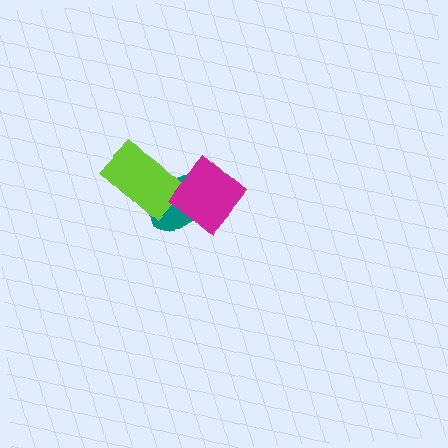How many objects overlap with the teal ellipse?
2 objects overlap with the teal ellipse.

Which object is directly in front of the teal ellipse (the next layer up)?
The lime rectangle is directly in front of the teal ellipse.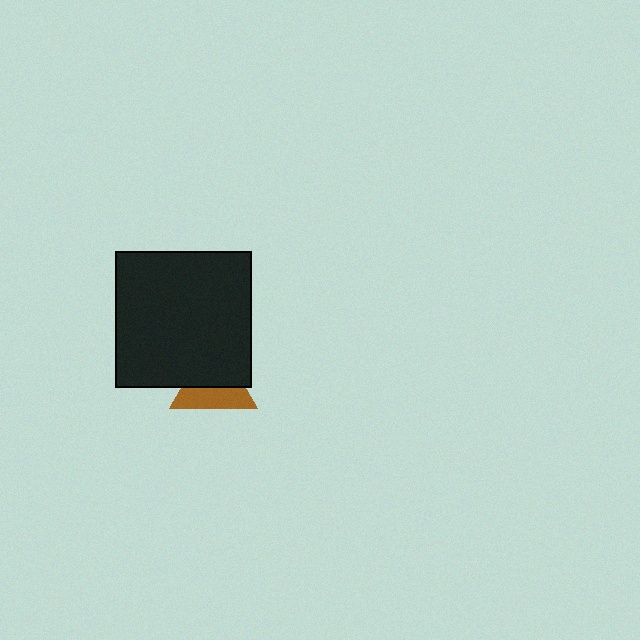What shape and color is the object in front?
The object in front is a black square.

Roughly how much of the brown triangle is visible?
About half of it is visible (roughly 49%).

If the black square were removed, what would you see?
You would see the complete brown triangle.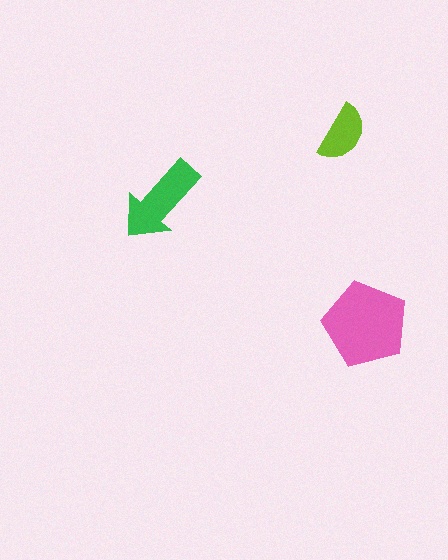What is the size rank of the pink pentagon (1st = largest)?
1st.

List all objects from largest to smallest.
The pink pentagon, the green arrow, the lime semicircle.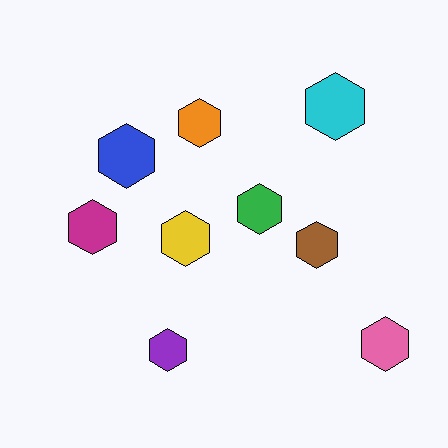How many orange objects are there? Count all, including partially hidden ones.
There is 1 orange object.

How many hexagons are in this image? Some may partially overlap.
There are 9 hexagons.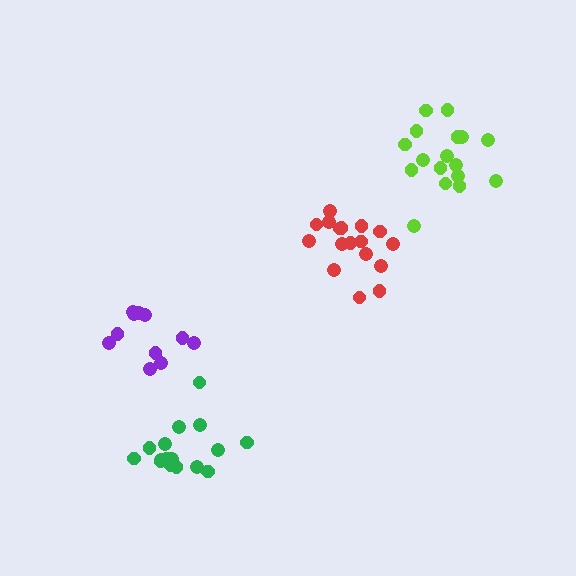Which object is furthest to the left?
The purple cluster is leftmost.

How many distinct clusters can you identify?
There are 4 distinct clusters.